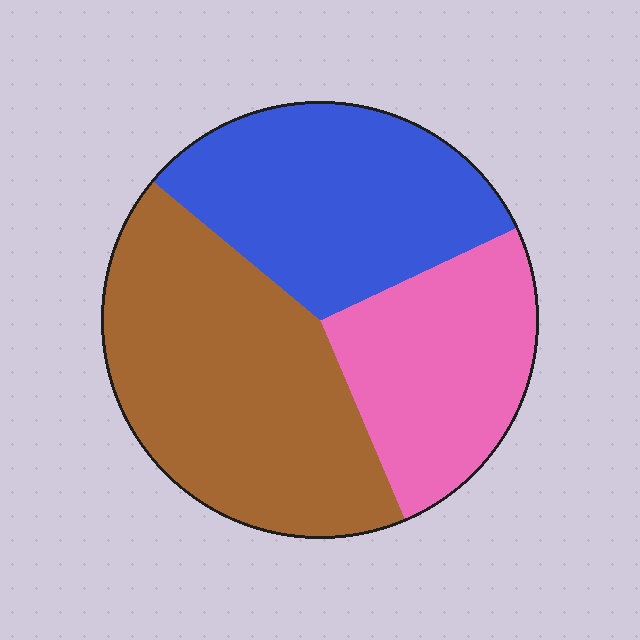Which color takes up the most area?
Brown, at roughly 40%.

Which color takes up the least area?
Pink, at roughly 25%.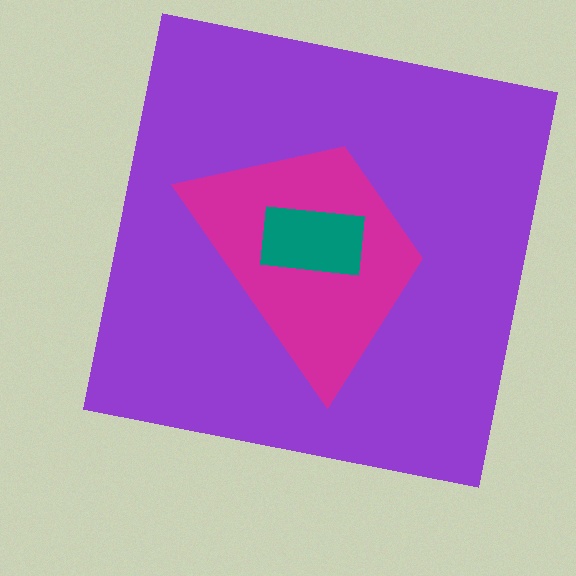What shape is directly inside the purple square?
The magenta trapezoid.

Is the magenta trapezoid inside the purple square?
Yes.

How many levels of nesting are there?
3.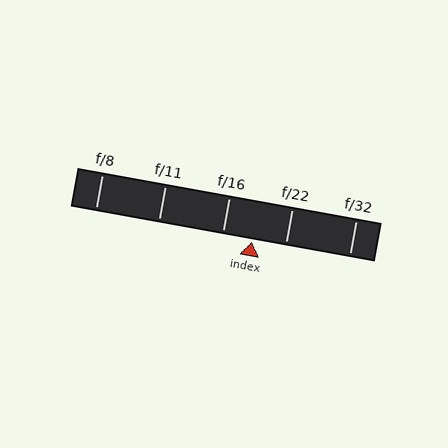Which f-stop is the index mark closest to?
The index mark is closest to f/16.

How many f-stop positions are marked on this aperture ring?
There are 5 f-stop positions marked.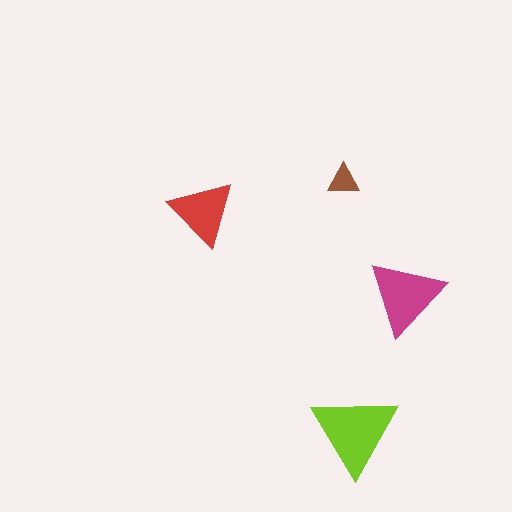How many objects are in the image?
There are 4 objects in the image.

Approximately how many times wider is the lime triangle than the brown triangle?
About 2.5 times wider.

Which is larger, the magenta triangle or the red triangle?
The magenta one.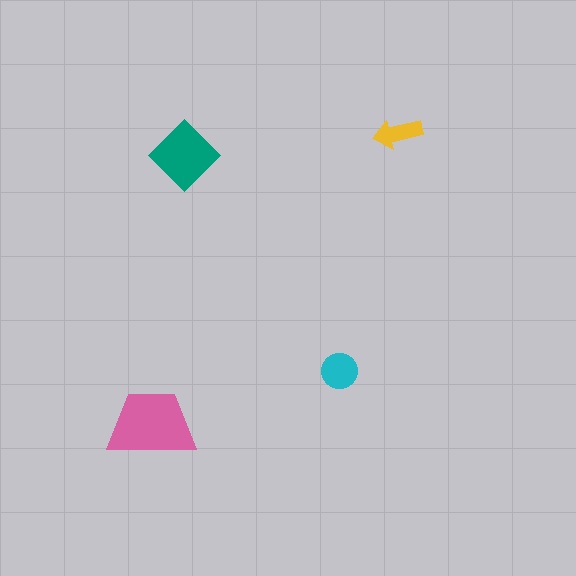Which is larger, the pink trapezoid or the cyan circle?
The pink trapezoid.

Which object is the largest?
The pink trapezoid.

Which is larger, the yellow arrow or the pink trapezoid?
The pink trapezoid.